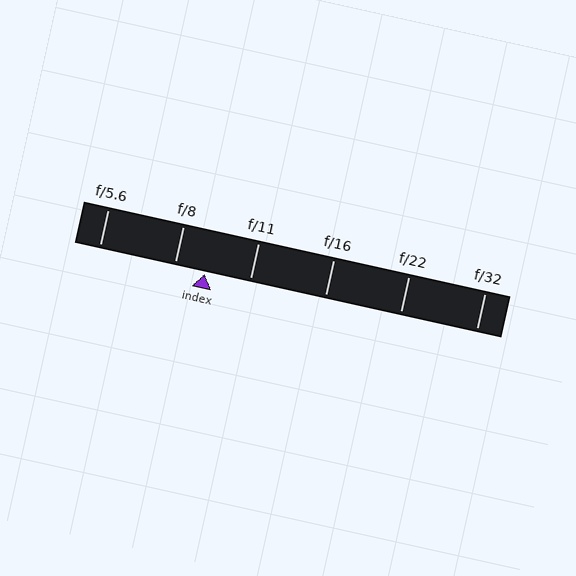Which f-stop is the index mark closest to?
The index mark is closest to f/8.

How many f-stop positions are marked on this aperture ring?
There are 6 f-stop positions marked.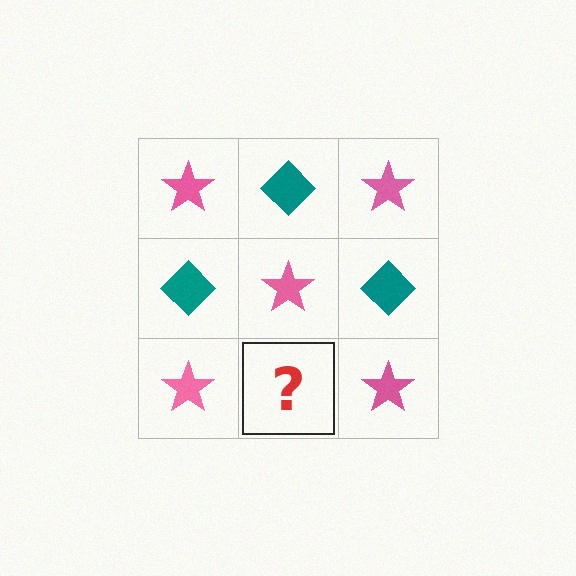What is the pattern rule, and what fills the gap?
The rule is that it alternates pink star and teal diamond in a checkerboard pattern. The gap should be filled with a teal diamond.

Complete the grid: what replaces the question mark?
The question mark should be replaced with a teal diamond.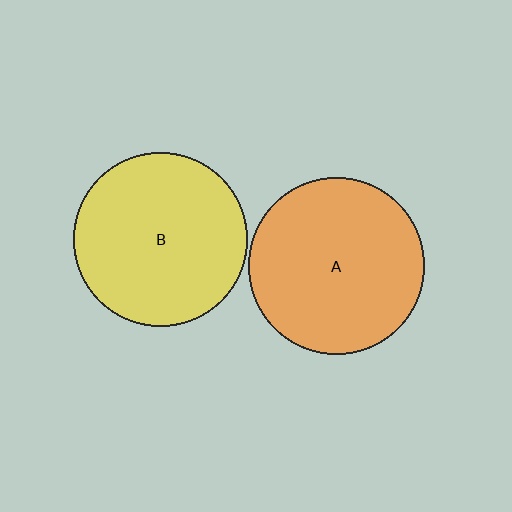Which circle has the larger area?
Circle A (orange).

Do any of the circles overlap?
No, none of the circles overlap.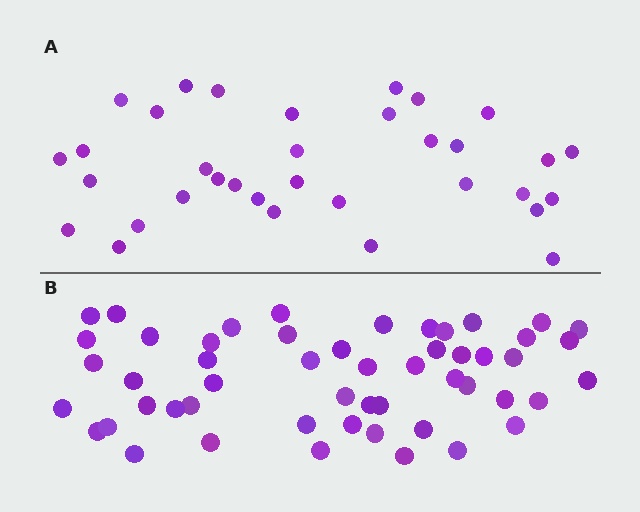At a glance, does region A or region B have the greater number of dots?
Region B (the bottom region) has more dots.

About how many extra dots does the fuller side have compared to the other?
Region B has approximately 20 more dots than region A.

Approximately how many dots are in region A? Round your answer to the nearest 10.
About 30 dots. (The exact count is 34, which rounds to 30.)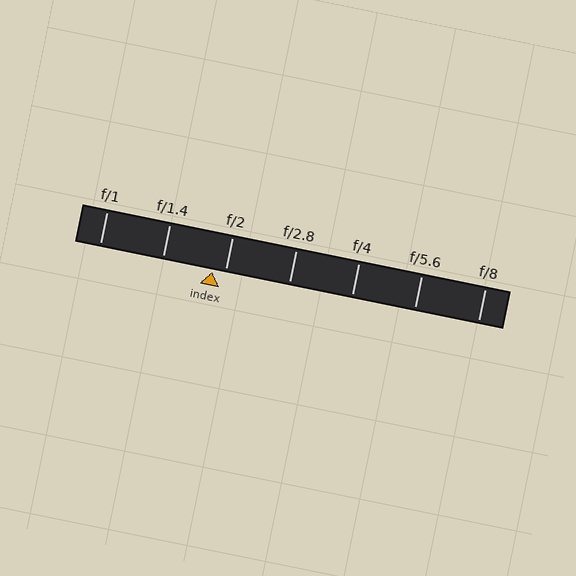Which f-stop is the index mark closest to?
The index mark is closest to f/2.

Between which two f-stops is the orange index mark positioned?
The index mark is between f/1.4 and f/2.